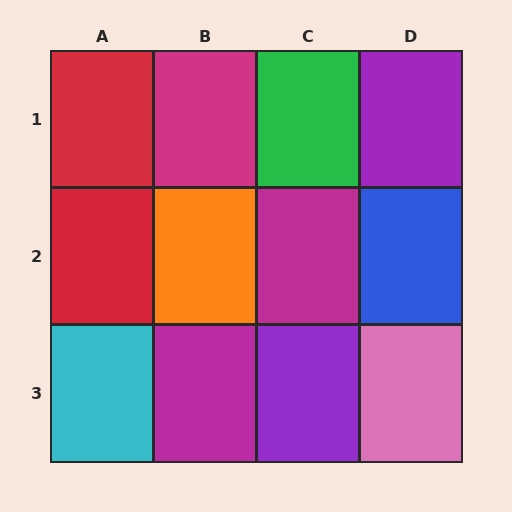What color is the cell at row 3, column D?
Pink.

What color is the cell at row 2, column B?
Orange.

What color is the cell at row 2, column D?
Blue.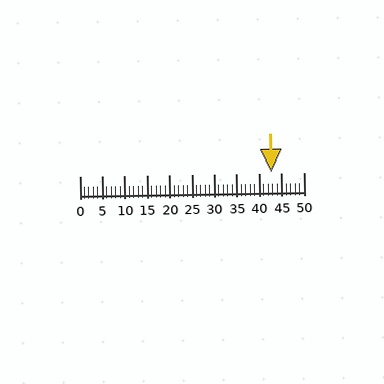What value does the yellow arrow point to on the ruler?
The yellow arrow points to approximately 43.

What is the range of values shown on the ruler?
The ruler shows values from 0 to 50.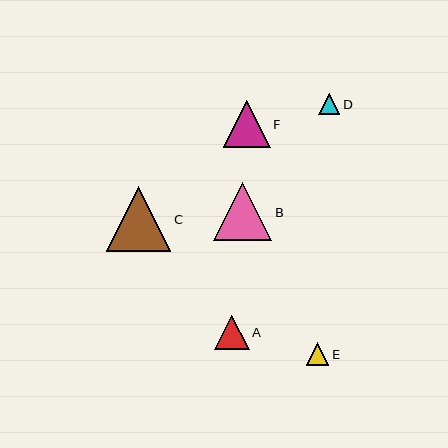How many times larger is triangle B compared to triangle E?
Triangle B is approximately 2.6 times the size of triangle E.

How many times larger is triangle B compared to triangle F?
Triangle B is approximately 1.2 times the size of triangle F.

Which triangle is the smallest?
Triangle D is the smallest with a size of approximately 21 pixels.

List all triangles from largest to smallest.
From largest to smallest: C, B, F, A, E, D.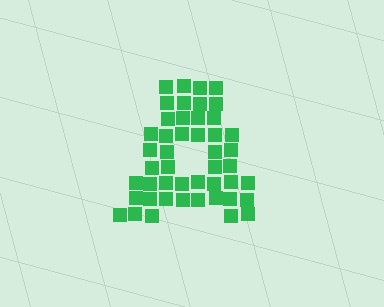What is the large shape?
The large shape is the letter A.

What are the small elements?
The small elements are squares.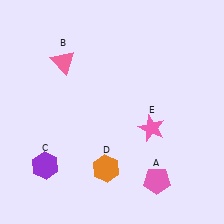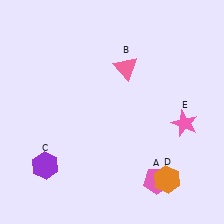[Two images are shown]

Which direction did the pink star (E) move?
The pink star (E) moved right.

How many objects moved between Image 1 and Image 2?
3 objects moved between the two images.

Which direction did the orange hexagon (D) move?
The orange hexagon (D) moved right.